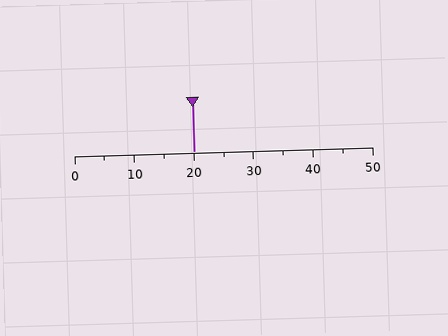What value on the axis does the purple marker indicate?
The marker indicates approximately 20.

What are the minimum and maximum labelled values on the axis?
The axis runs from 0 to 50.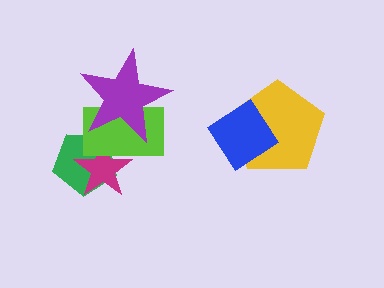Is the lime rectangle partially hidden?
Yes, it is partially covered by another shape.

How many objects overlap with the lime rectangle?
3 objects overlap with the lime rectangle.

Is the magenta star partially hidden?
Yes, it is partially covered by another shape.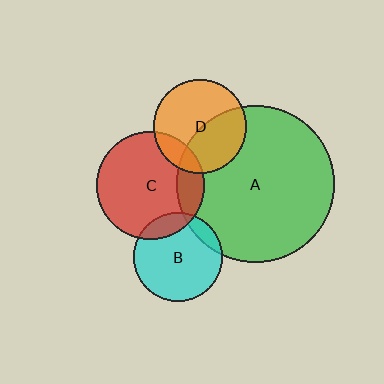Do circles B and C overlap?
Yes.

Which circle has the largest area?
Circle A (green).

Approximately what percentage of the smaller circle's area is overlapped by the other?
Approximately 15%.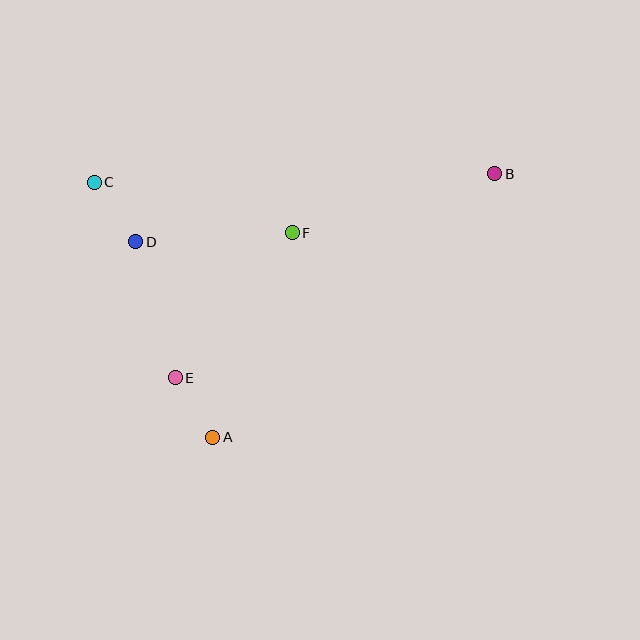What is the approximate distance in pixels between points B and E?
The distance between B and E is approximately 380 pixels.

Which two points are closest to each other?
Points A and E are closest to each other.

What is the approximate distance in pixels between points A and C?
The distance between A and C is approximately 281 pixels.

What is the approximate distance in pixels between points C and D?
The distance between C and D is approximately 73 pixels.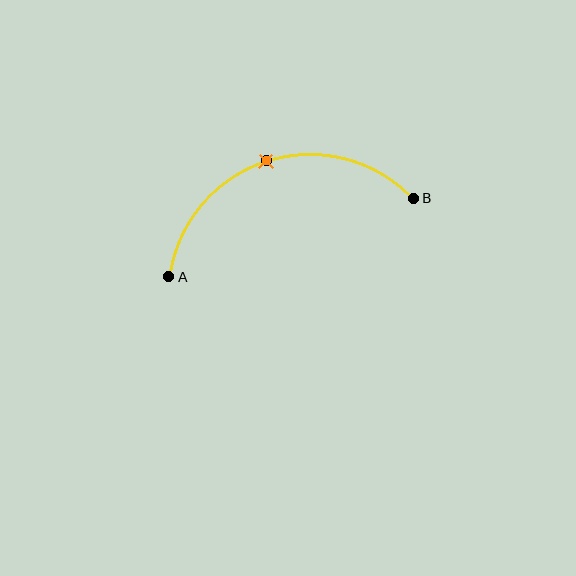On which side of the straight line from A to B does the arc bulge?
The arc bulges above the straight line connecting A and B.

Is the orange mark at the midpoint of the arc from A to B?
Yes. The orange mark lies on the arc at equal arc-length from both A and B — it is the arc midpoint.